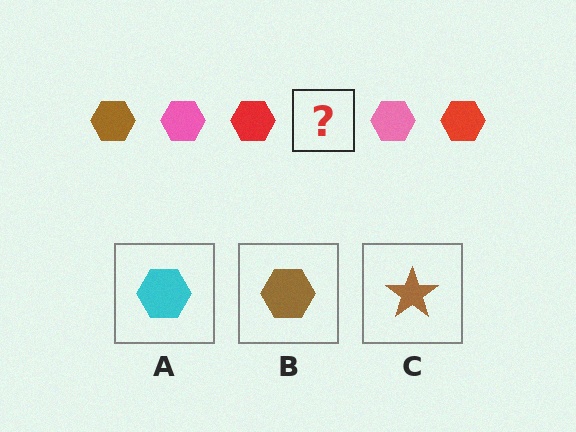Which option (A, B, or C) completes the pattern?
B.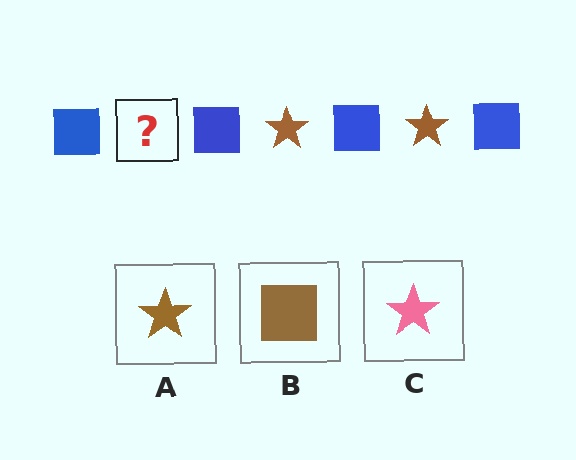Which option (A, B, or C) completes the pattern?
A.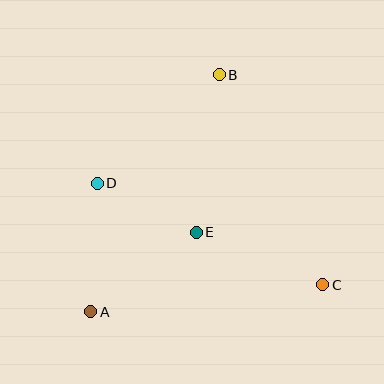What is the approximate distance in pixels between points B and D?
The distance between B and D is approximately 163 pixels.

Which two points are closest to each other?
Points D and E are closest to each other.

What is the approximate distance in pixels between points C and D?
The distance between C and D is approximately 247 pixels.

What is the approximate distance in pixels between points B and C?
The distance between B and C is approximately 234 pixels.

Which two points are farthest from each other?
Points A and B are farthest from each other.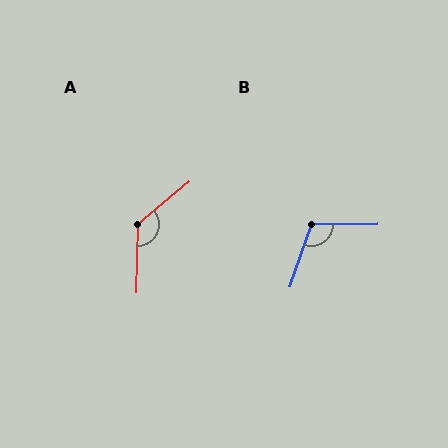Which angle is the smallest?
B, at approximately 110 degrees.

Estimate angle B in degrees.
Approximately 110 degrees.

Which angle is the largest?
A, at approximately 131 degrees.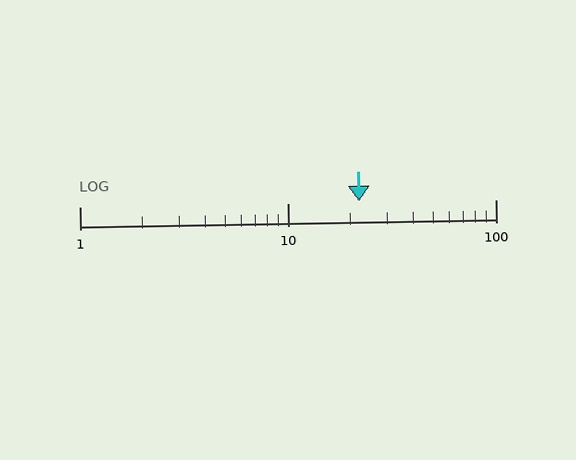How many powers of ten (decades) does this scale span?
The scale spans 2 decades, from 1 to 100.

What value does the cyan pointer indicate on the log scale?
The pointer indicates approximately 22.